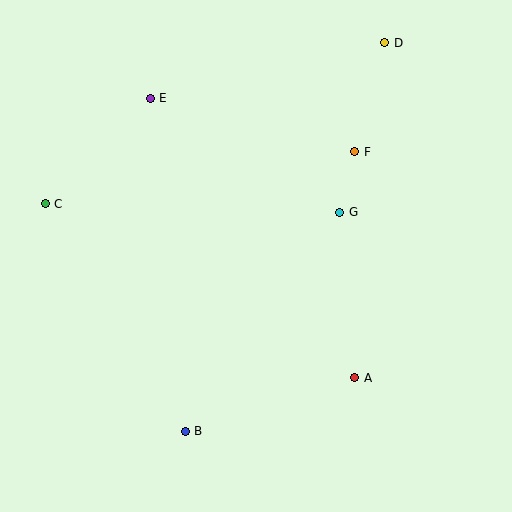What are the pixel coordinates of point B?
Point B is at (185, 431).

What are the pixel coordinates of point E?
Point E is at (150, 98).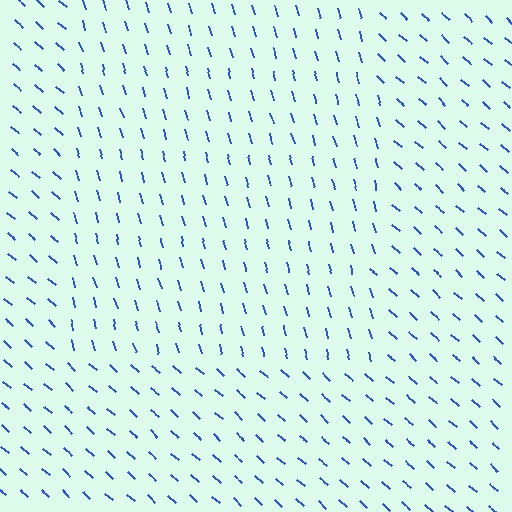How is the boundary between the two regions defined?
The boundary is defined purely by a change in line orientation (approximately 33 degrees difference). All lines are the same color and thickness.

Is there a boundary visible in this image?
Yes, there is a texture boundary formed by a change in line orientation.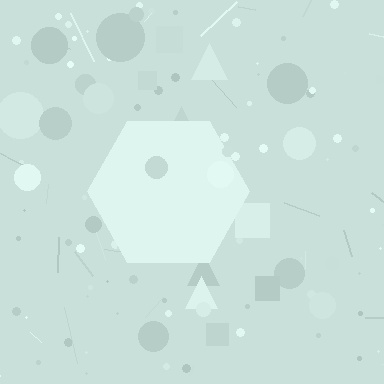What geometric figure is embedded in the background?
A hexagon is embedded in the background.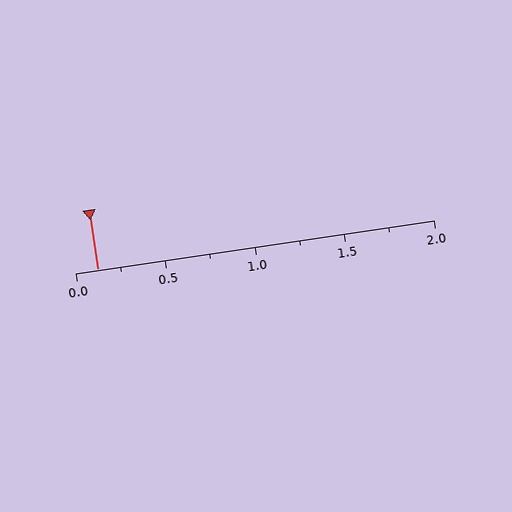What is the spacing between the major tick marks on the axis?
The major ticks are spaced 0.5 apart.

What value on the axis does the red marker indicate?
The marker indicates approximately 0.12.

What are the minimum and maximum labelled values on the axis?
The axis runs from 0.0 to 2.0.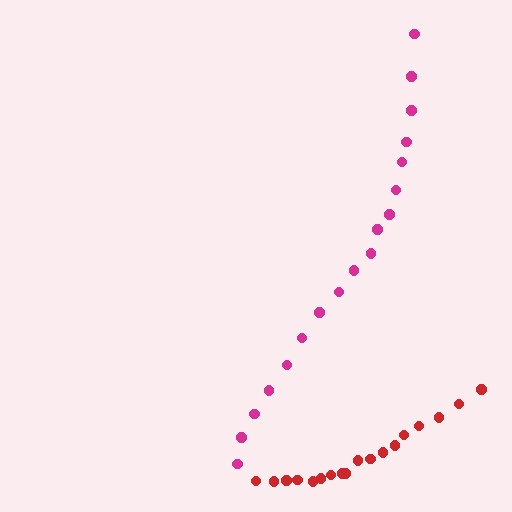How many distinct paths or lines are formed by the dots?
There are 2 distinct paths.